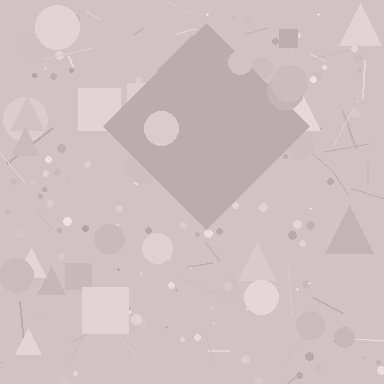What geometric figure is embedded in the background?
A diamond is embedded in the background.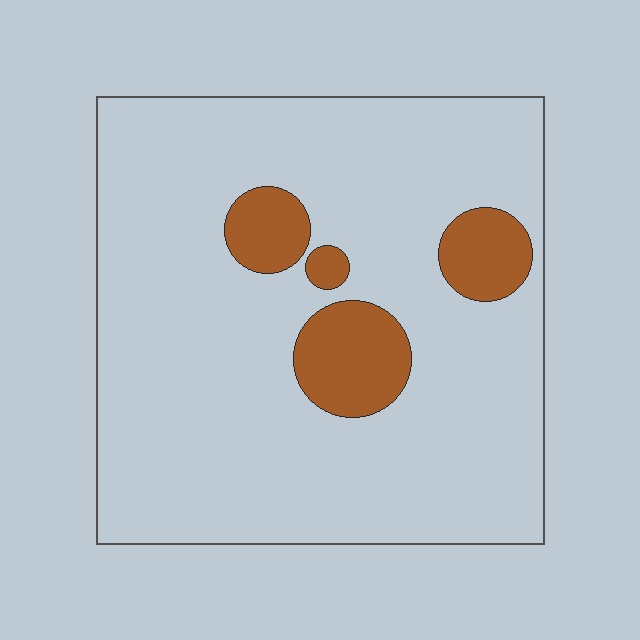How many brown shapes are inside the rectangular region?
4.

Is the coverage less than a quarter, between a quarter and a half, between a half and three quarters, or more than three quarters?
Less than a quarter.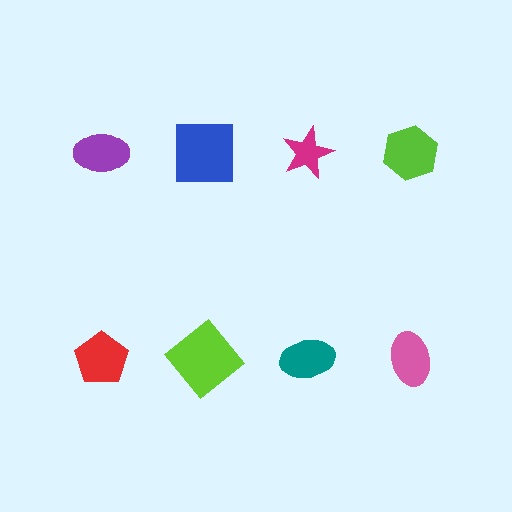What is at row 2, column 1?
A red pentagon.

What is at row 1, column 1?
A purple ellipse.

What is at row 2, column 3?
A teal ellipse.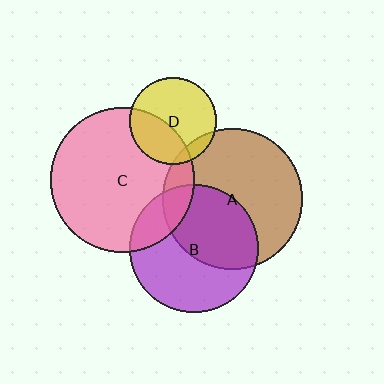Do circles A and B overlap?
Yes.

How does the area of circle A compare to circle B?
Approximately 1.2 times.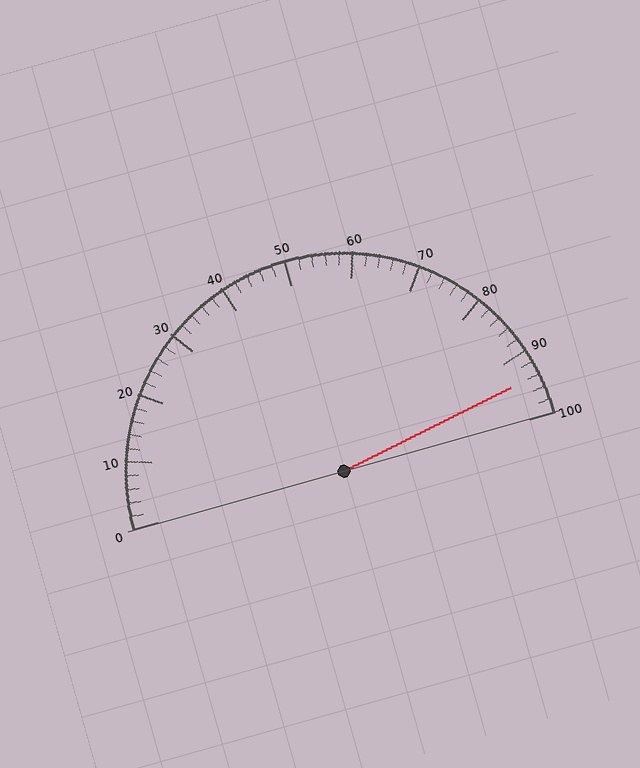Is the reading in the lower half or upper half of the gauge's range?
The reading is in the upper half of the range (0 to 100).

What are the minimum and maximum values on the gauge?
The gauge ranges from 0 to 100.